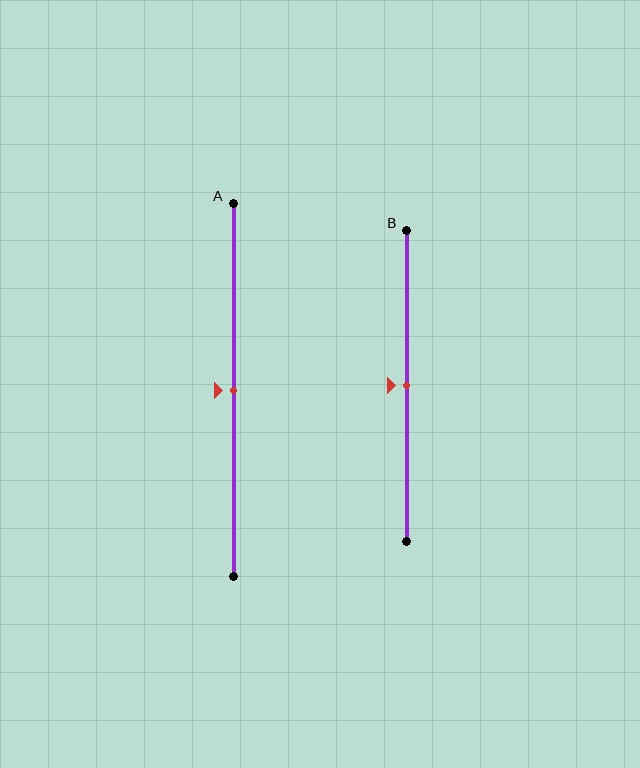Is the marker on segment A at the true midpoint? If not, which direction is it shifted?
Yes, the marker on segment A is at the true midpoint.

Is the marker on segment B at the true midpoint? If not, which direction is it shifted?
Yes, the marker on segment B is at the true midpoint.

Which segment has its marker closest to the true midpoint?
Segment A has its marker closest to the true midpoint.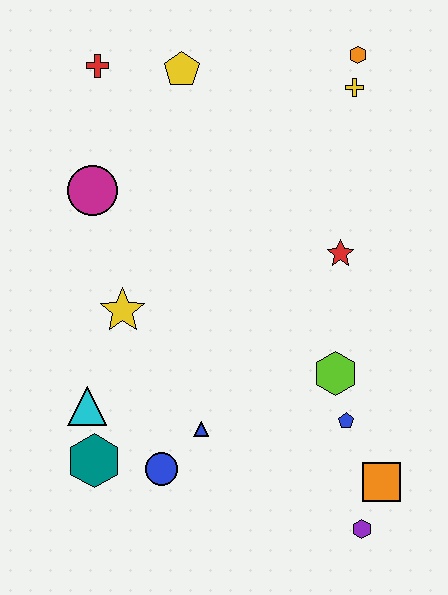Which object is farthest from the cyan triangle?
The orange hexagon is farthest from the cyan triangle.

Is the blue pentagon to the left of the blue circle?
No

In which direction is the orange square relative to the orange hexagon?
The orange square is below the orange hexagon.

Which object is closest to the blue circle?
The blue triangle is closest to the blue circle.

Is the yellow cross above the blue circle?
Yes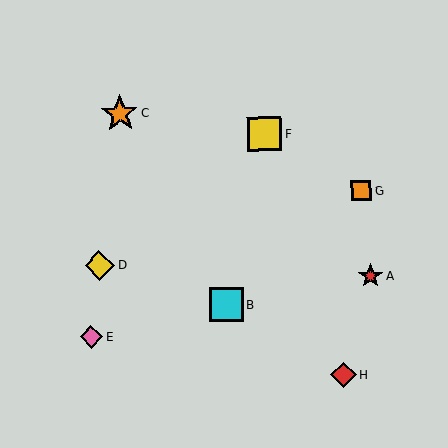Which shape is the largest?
The orange star (labeled C) is the largest.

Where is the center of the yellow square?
The center of the yellow square is at (264, 134).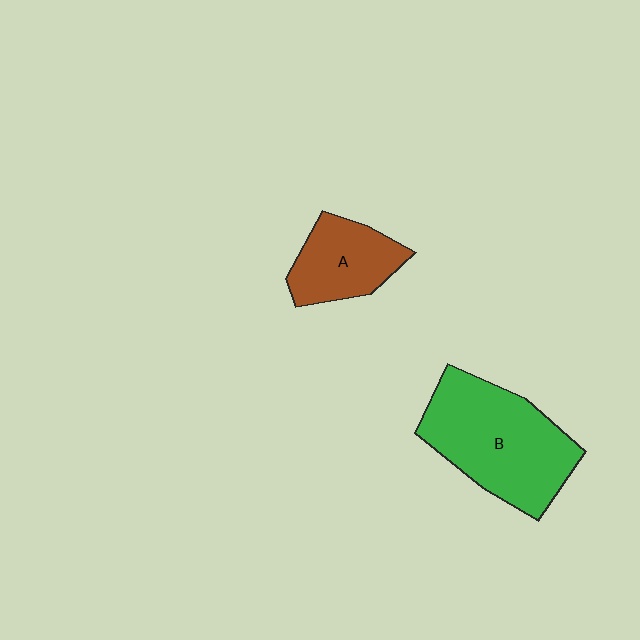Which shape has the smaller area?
Shape A (brown).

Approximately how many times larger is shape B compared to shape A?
Approximately 1.9 times.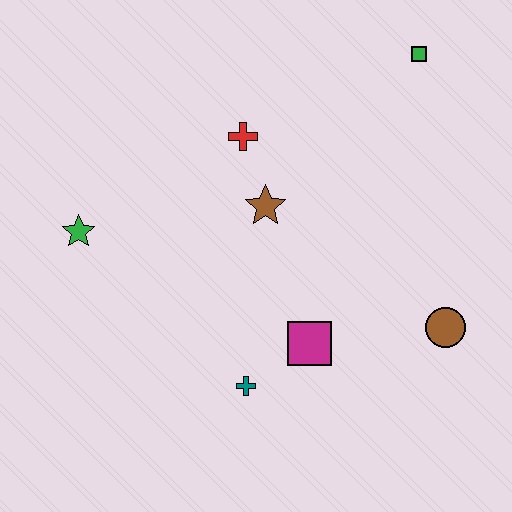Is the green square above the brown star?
Yes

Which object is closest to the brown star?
The red cross is closest to the brown star.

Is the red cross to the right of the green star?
Yes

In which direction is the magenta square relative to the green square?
The magenta square is below the green square.